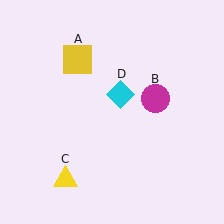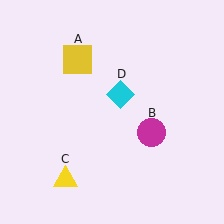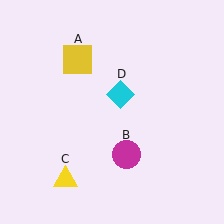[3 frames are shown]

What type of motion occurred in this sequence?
The magenta circle (object B) rotated clockwise around the center of the scene.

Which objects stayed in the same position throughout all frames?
Yellow square (object A) and yellow triangle (object C) and cyan diamond (object D) remained stationary.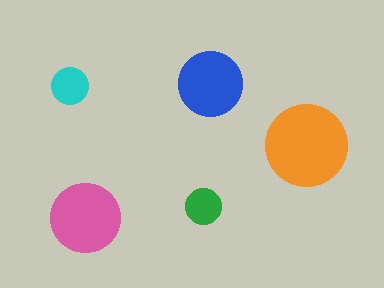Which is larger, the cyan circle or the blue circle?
The blue one.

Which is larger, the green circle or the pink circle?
The pink one.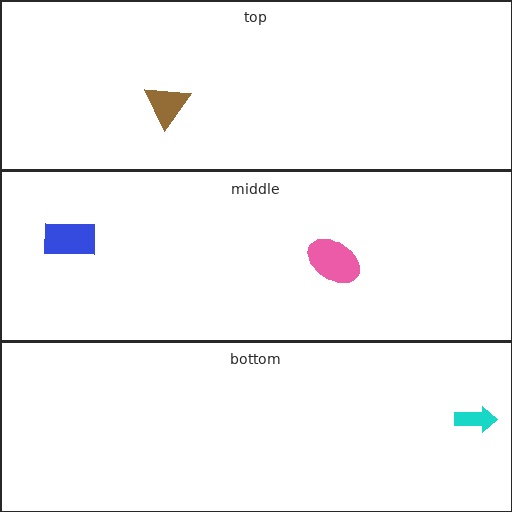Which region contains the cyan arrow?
The bottom region.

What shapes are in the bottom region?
The cyan arrow.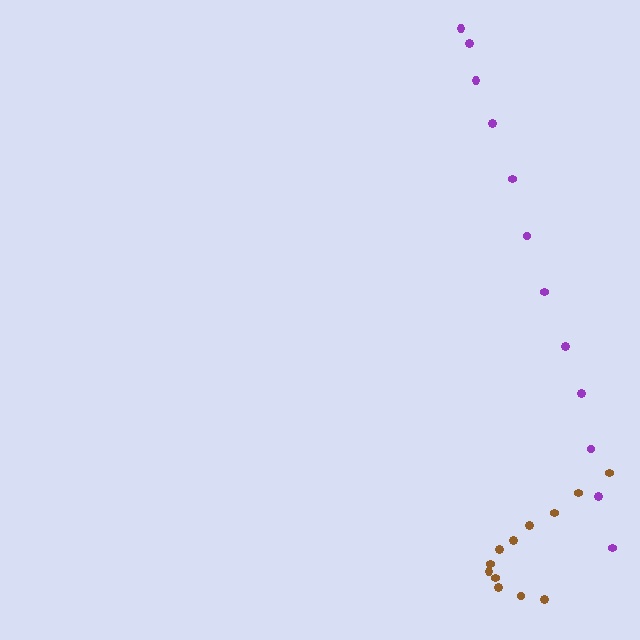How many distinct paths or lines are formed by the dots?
There are 2 distinct paths.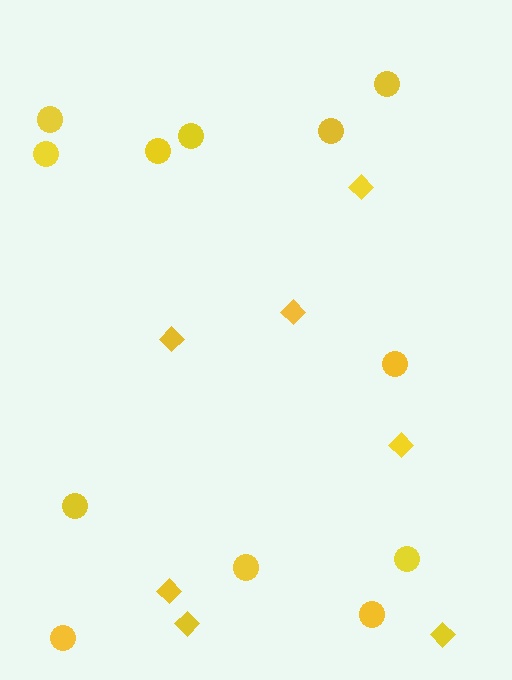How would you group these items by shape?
There are 2 groups: one group of diamonds (7) and one group of circles (12).